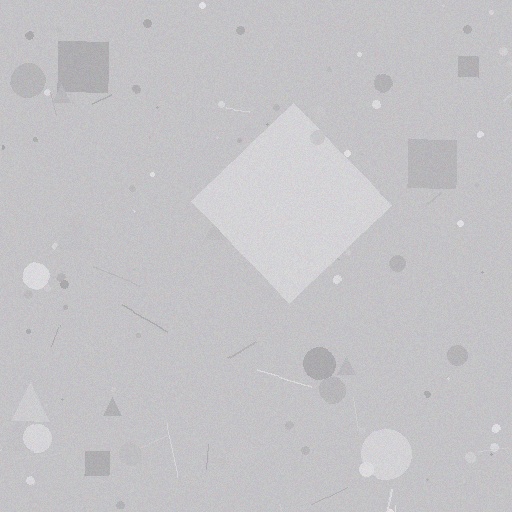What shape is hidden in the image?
A diamond is hidden in the image.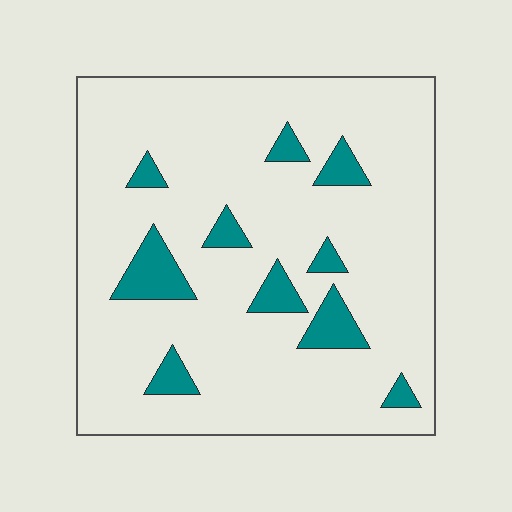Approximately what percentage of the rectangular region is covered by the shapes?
Approximately 10%.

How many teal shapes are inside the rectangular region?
10.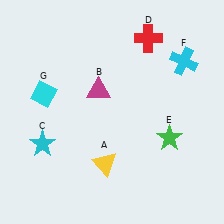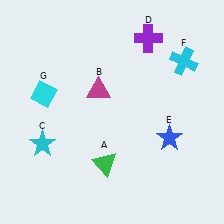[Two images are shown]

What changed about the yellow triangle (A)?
In Image 1, A is yellow. In Image 2, it changed to green.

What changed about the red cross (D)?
In Image 1, D is red. In Image 2, it changed to purple.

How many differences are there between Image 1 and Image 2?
There are 3 differences between the two images.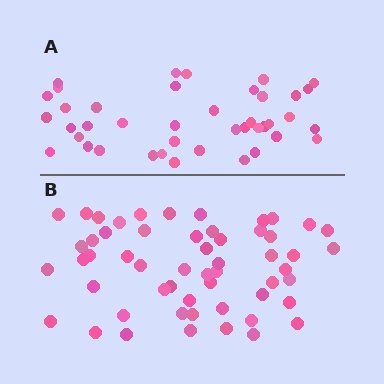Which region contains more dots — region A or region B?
Region B (the bottom region) has more dots.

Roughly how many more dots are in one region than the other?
Region B has approximately 15 more dots than region A.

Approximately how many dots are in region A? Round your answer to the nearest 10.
About 40 dots. (The exact count is 41, which rounds to 40.)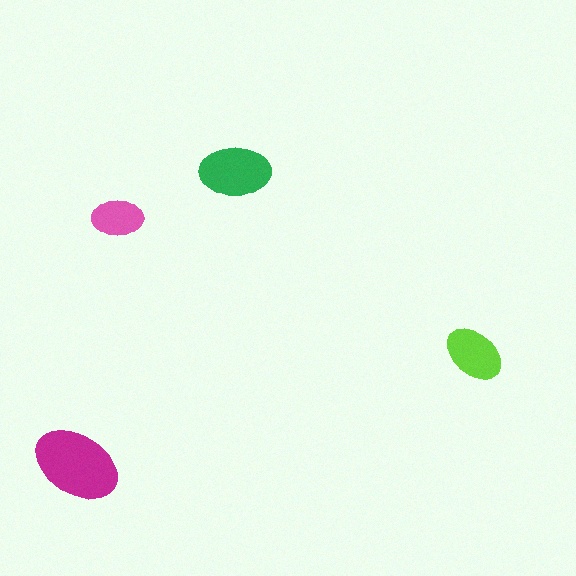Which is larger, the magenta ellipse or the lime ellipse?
The magenta one.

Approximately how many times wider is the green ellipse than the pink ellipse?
About 1.5 times wider.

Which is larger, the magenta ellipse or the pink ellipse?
The magenta one.